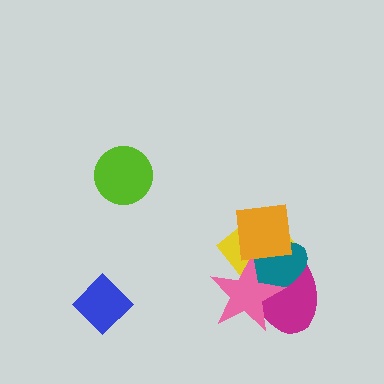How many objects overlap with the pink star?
3 objects overlap with the pink star.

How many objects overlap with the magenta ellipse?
4 objects overlap with the magenta ellipse.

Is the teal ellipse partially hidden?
Yes, it is partially covered by another shape.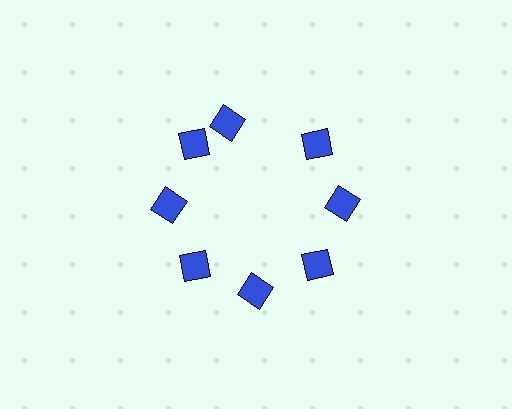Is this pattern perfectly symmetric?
No. The 8 blue diamonds are arranged in a ring, but one element near the 12 o'clock position is rotated out of alignment along the ring, breaking the 8-fold rotational symmetry.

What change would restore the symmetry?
The symmetry would be restored by rotating it back into even spacing with its neighbors so that all 8 diamonds sit at equal angles and equal distance from the center.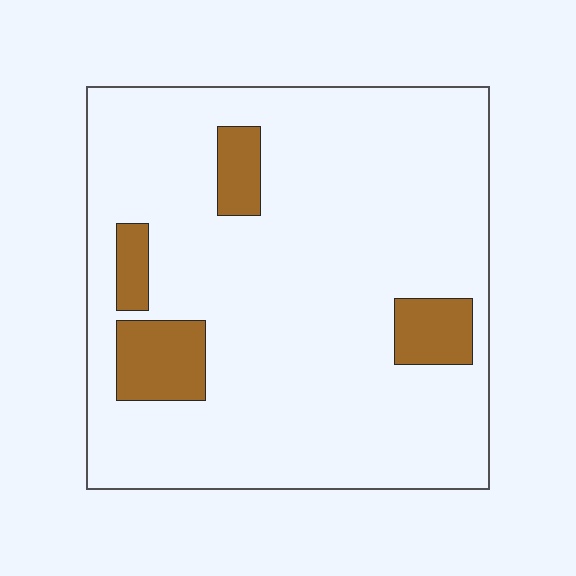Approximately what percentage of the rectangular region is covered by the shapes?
Approximately 10%.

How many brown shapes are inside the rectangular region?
4.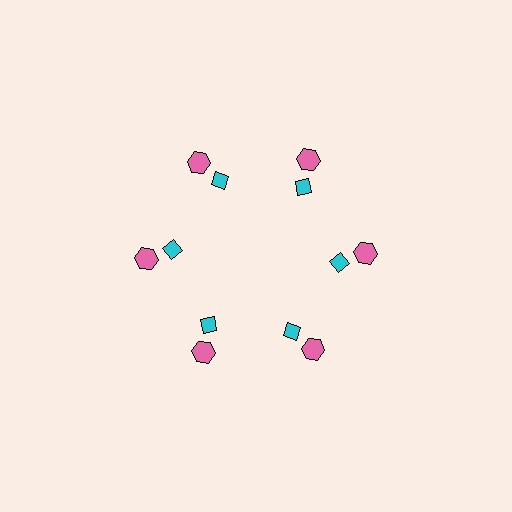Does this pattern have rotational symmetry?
Yes, this pattern has 6-fold rotational symmetry. It looks the same after rotating 60 degrees around the center.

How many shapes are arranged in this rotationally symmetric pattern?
There are 12 shapes, arranged in 6 groups of 2.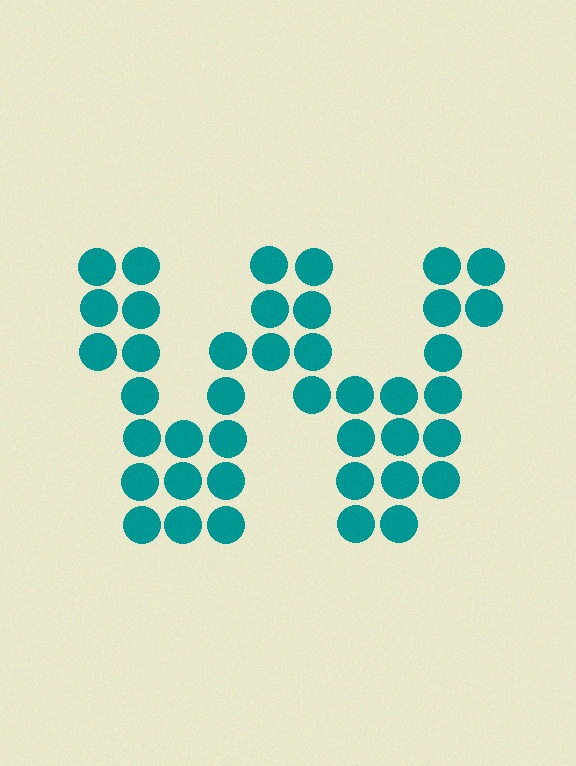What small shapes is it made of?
It is made of small circles.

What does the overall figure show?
The overall figure shows the letter W.